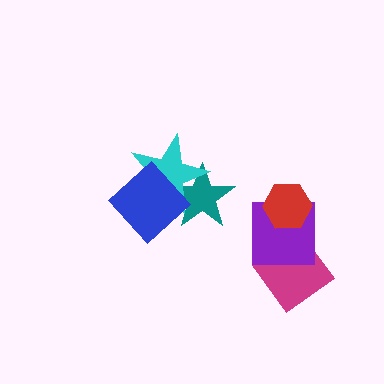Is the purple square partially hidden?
Yes, it is partially covered by another shape.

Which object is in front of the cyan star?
The blue diamond is in front of the cyan star.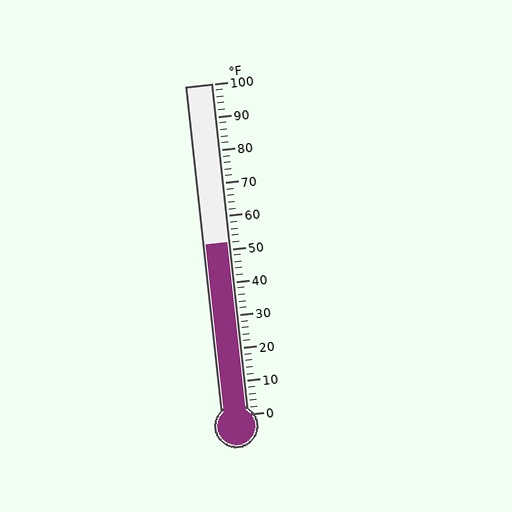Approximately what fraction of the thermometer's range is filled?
The thermometer is filled to approximately 50% of its range.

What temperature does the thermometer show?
The thermometer shows approximately 52°F.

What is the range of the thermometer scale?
The thermometer scale ranges from 0°F to 100°F.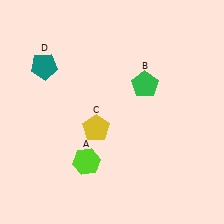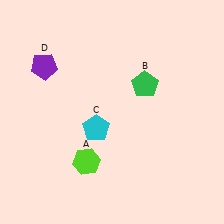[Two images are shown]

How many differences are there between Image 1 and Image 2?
There are 2 differences between the two images.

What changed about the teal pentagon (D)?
In Image 1, D is teal. In Image 2, it changed to purple.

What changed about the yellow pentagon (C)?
In Image 1, C is yellow. In Image 2, it changed to cyan.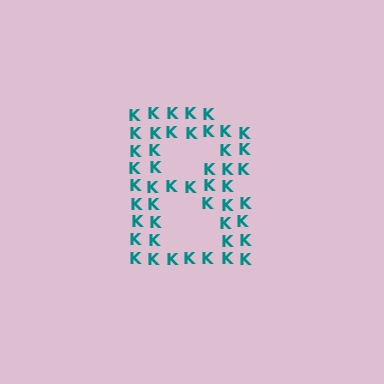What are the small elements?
The small elements are letter K's.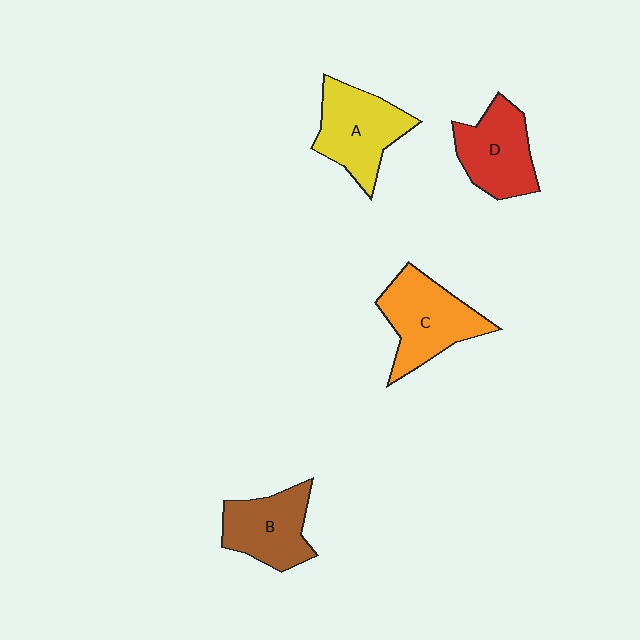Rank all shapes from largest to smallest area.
From largest to smallest: C (orange), A (yellow), D (red), B (brown).